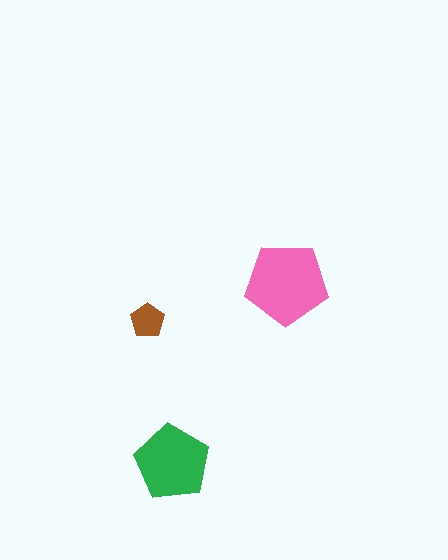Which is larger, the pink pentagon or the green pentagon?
The pink one.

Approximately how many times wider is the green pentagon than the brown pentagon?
About 2 times wider.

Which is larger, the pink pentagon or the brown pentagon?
The pink one.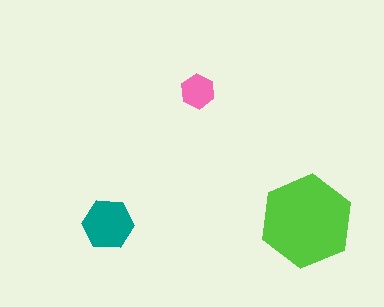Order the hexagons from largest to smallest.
the lime one, the teal one, the pink one.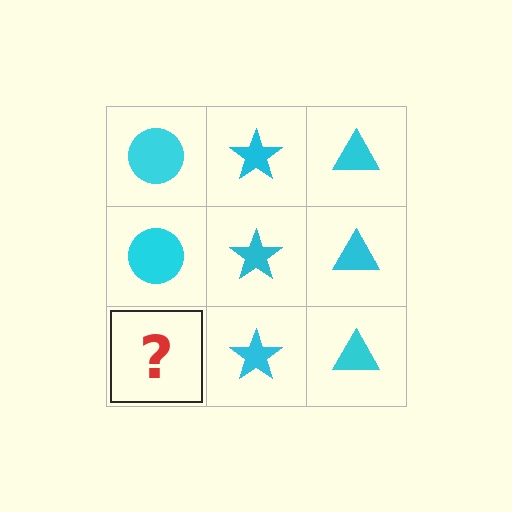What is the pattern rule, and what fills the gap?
The rule is that each column has a consistent shape. The gap should be filled with a cyan circle.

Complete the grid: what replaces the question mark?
The question mark should be replaced with a cyan circle.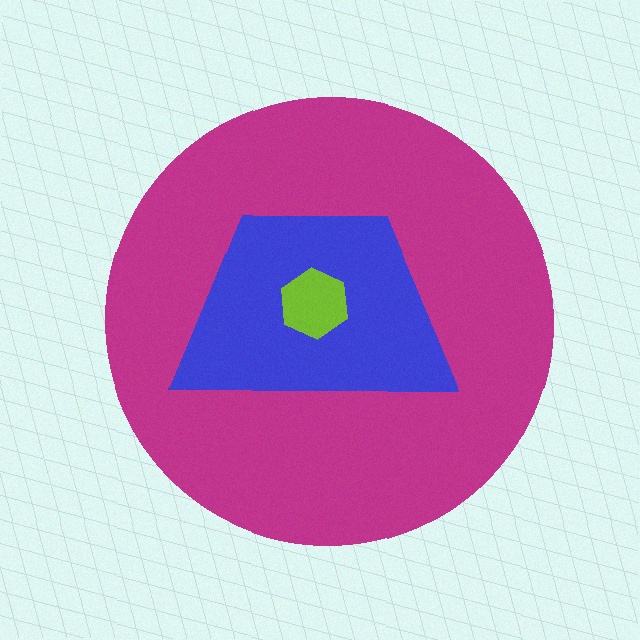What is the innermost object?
The lime hexagon.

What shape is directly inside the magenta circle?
The blue trapezoid.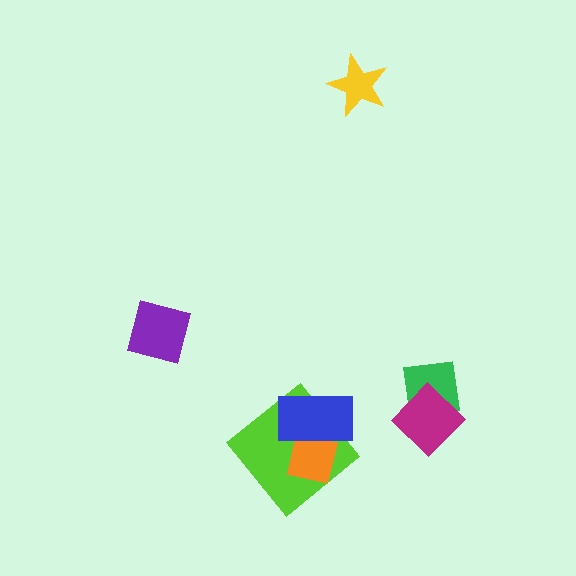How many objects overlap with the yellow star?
0 objects overlap with the yellow star.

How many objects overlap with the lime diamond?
2 objects overlap with the lime diamond.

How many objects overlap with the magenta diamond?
1 object overlaps with the magenta diamond.